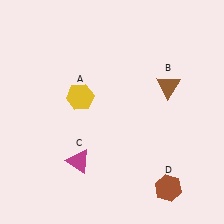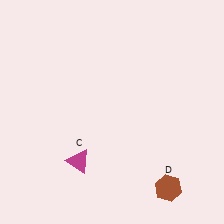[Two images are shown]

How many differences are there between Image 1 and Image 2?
There are 2 differences between the two images.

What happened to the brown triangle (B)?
The brown triangle (B) was removed in Image 2. It was in the top-right area of Image 1.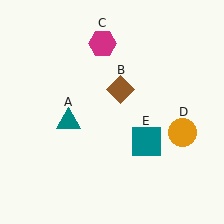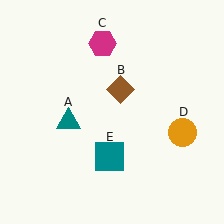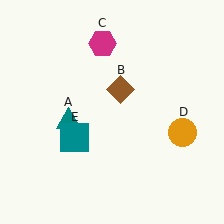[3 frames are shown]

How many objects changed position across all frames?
1 object changed position: teal square (object E).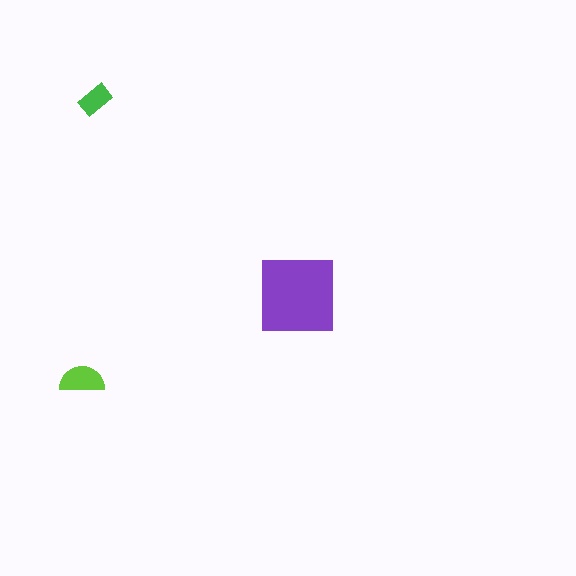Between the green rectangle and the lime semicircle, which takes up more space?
The lime semicircle.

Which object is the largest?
The purple square.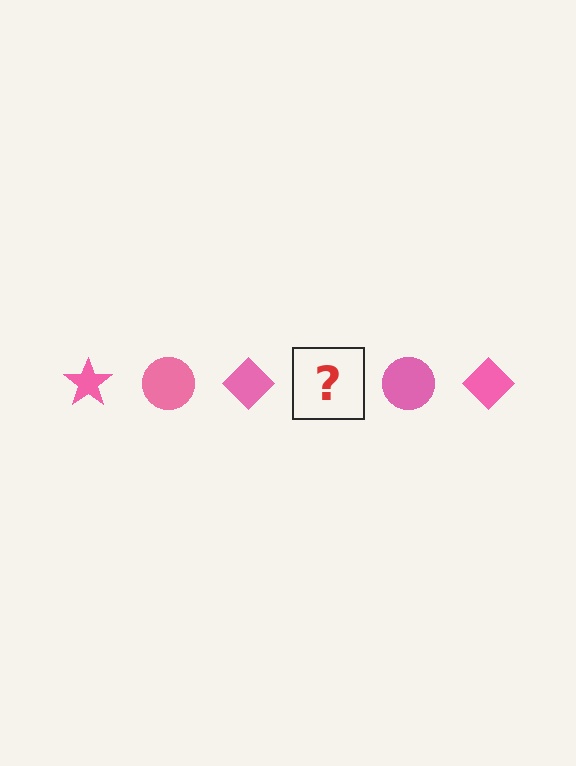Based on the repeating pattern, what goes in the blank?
The blank should be a pink star.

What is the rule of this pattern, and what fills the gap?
The rule is that the pattern cycles through star, circle, diamond shapes in pink. The gap should be filled with a pink star.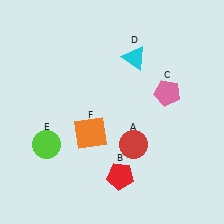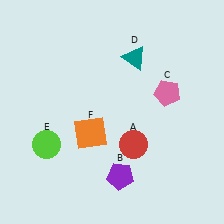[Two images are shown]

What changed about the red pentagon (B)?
In Image 1, B is red. In Image 2, it changed to purple.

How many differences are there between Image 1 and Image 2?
There are 2 differences between the two images.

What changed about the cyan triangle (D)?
In Image 1, D is cyan. In Image 2, it changed to teal.